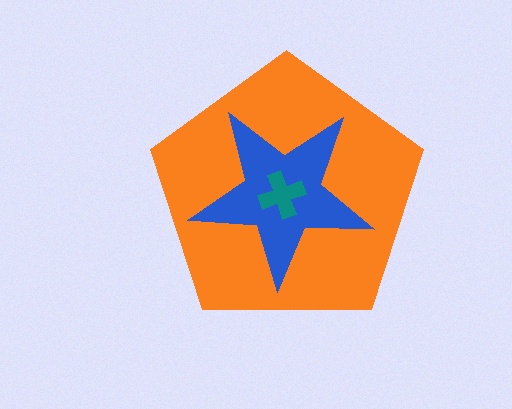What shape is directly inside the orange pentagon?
The blue star.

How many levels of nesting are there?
3.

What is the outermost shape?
The orange pentagon.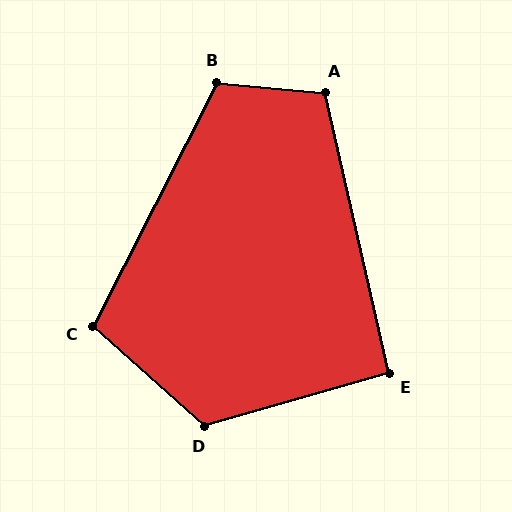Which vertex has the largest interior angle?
D, at approximately 122 degrees.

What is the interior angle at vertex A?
Approximately 108 degrees (obtuse).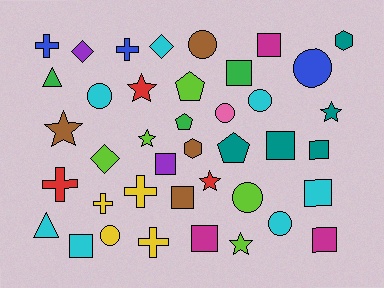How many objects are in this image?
There are 40 objects.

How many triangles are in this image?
There are 2 triangles.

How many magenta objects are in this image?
There are 3 magenta objects.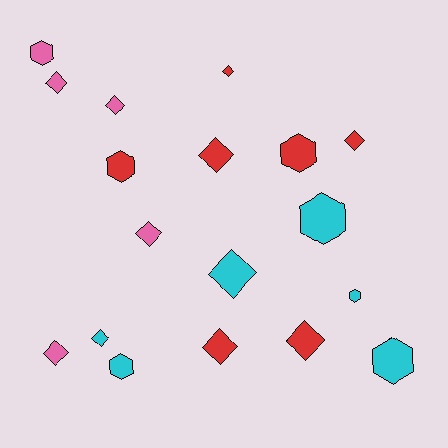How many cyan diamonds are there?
There are 2 cyan diamonds.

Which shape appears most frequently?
Diamond, with 11 objects.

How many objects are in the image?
There are 18 objects.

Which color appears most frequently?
Red, with 7 objects.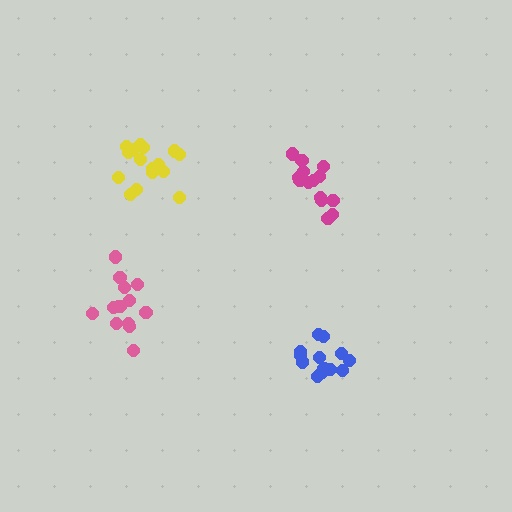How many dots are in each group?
Group 1: 14 dots, Group 2: 16 dots, Group 3: 17 dots, Group 4: 13 dots (60 total).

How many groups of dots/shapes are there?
There are 4 groups.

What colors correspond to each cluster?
The clusters are colored: pink, magenta, yellow, blue.